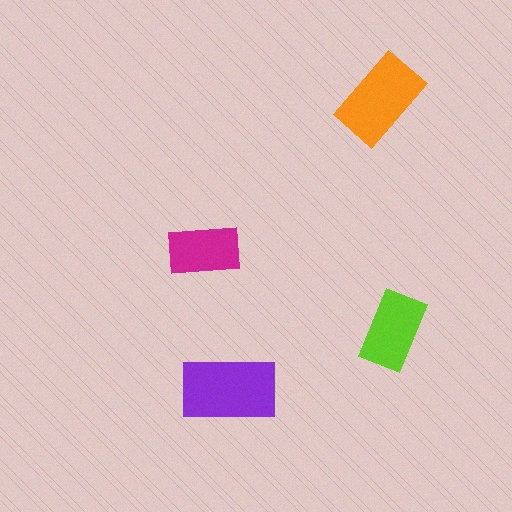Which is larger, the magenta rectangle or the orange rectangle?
The orange one.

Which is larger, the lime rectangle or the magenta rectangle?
The lime one.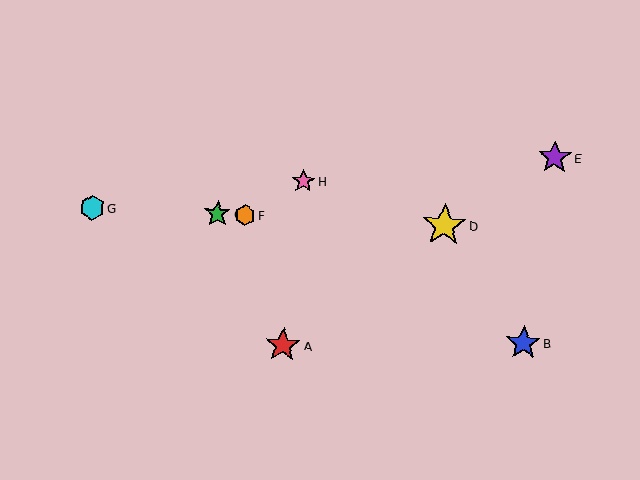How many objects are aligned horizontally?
4 objects (C, D, F, G) are aligned horizontally.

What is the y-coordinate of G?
Object G is at y≈208.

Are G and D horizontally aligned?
Yes, both are at y≈208.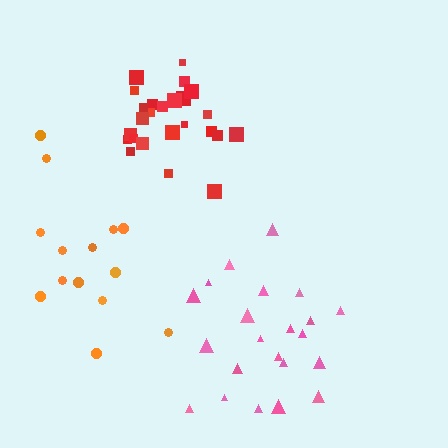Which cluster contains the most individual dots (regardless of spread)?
Red (26).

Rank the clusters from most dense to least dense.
red, pink, orange.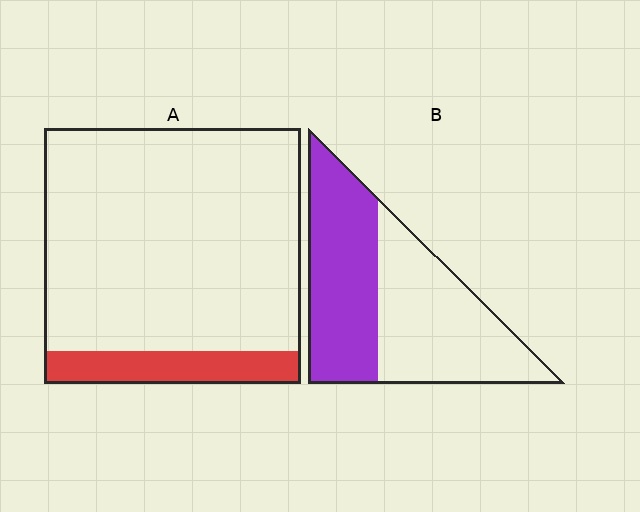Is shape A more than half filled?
No.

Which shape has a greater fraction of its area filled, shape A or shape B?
Shape B.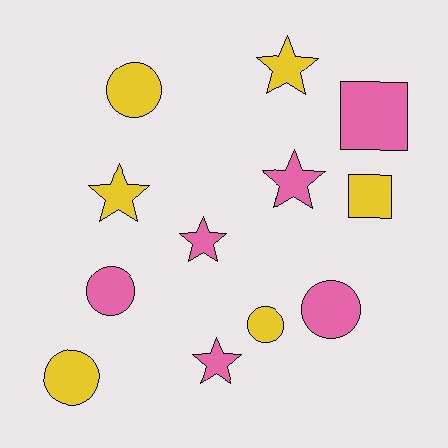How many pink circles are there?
There are 2 pink circles.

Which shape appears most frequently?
Star, with 5 objects.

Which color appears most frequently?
Yellow, with 6 objects.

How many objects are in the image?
There are 12 objects.